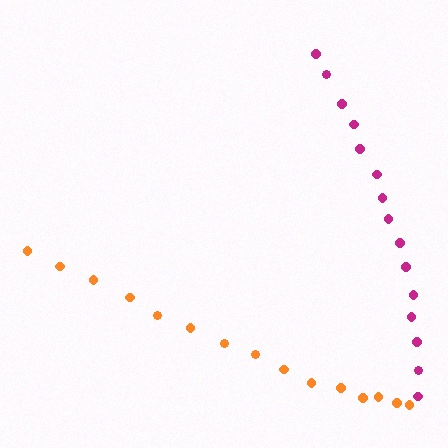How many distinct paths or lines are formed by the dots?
There are 2 distinct paths.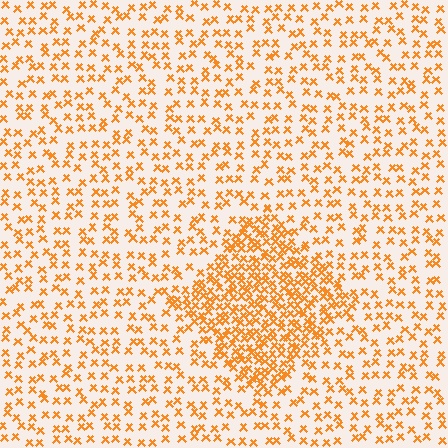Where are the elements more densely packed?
The elements are more densely packed inside the diamond boundary.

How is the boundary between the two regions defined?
The boundary is defined by a change in element density (approximately 2.4x ratio). All elements are the same color, size, and shape.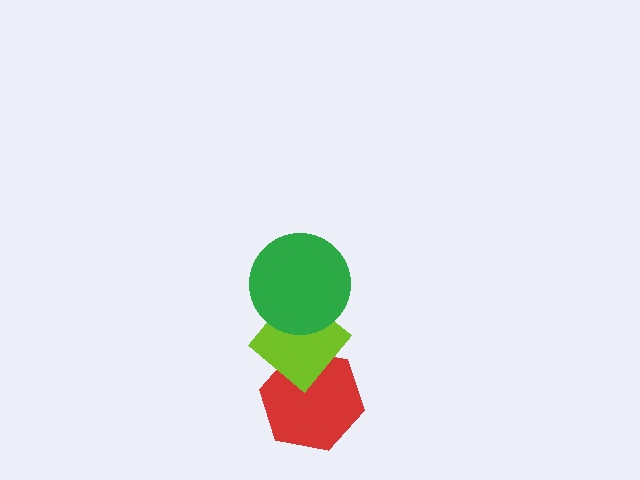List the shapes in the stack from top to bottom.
From top to bottom: the green circle, the lime diamond, the red hexagon.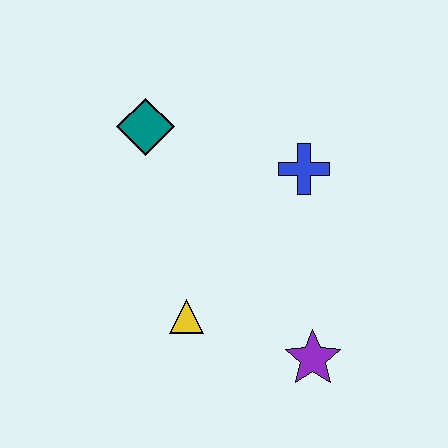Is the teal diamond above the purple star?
Yes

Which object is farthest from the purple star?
The teal diamond is farthest from the purple star.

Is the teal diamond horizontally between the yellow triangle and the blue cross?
No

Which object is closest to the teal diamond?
The blue cross is closest to the teal diamond.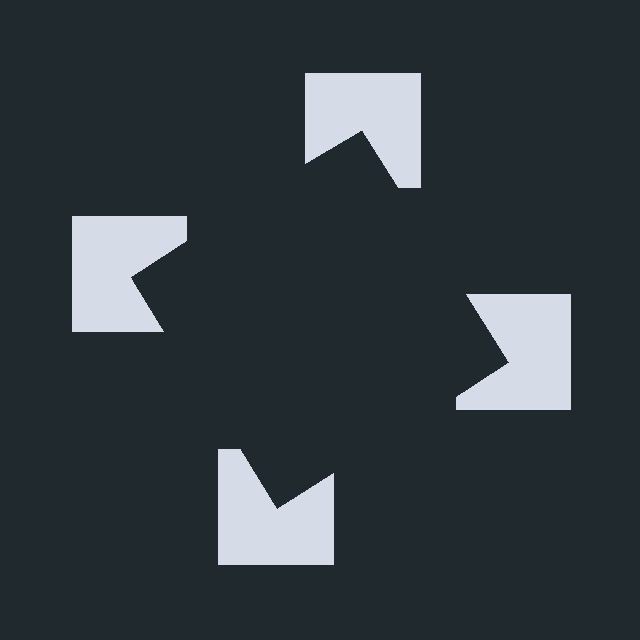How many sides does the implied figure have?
4 sides.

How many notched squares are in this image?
There are 4 — one at each vertex of the illusory square.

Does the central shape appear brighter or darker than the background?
It typically appears slightly darker than the background, even though no actual brightness change is drawn.